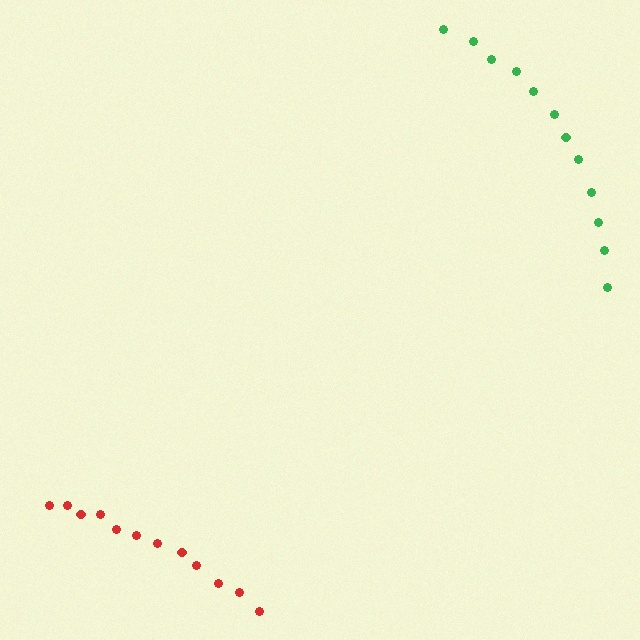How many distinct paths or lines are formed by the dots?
There are 2 distinct paths.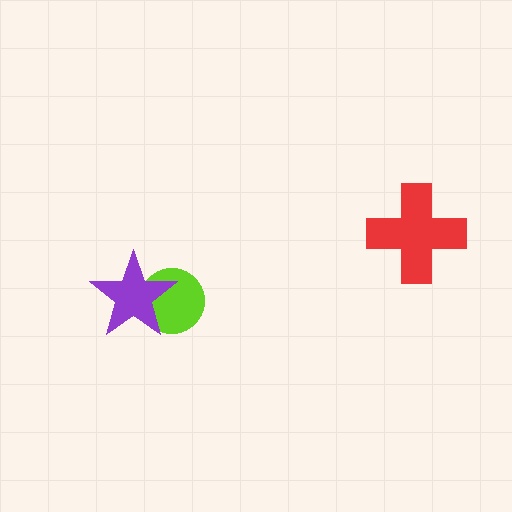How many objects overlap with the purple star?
1 object overlaps with the purple star.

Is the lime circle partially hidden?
Yes, it is partially covered by another shape.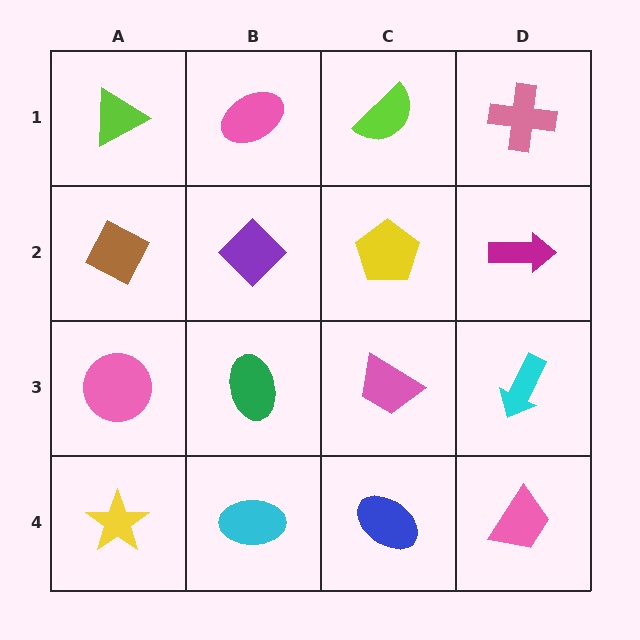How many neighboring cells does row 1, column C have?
3.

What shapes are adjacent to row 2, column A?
A lime triangle (row 1, column A), a pink circle (row 3, column A), a purple diamond (row 2, column B).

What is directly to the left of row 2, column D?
A yellow pentagon.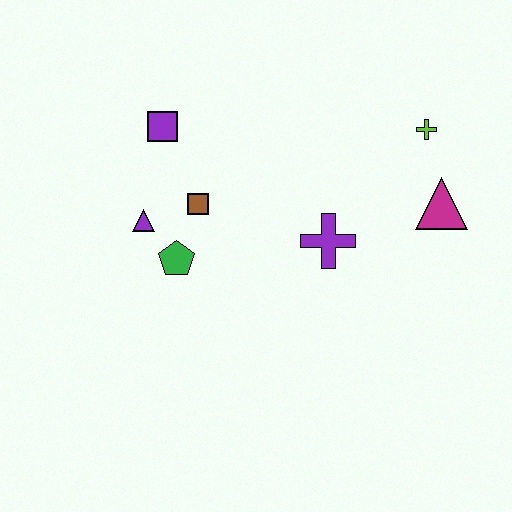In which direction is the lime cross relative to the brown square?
The lime cross is to the right of the brown square.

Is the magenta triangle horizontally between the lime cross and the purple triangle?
No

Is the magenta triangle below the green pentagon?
No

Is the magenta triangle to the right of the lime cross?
Yes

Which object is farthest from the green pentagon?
The lime cross is farthest from the green pentagon.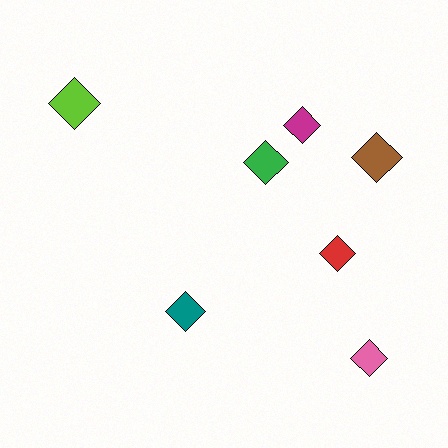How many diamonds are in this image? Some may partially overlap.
There are 7 diamonds.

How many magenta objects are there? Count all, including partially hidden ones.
There is 1 magenta object.